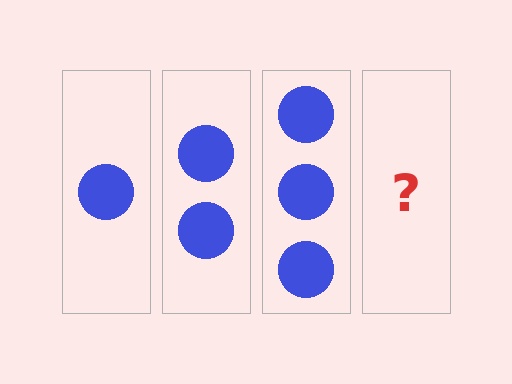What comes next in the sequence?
The next element should be 4 circles.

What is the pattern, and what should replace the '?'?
The pattern is that each step adds one more circle. The '?' should be 4 circles.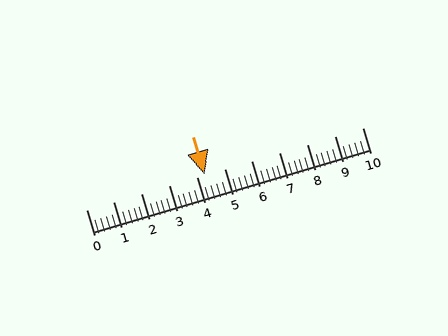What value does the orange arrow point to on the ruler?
The orange arrow points to approximately 4.3.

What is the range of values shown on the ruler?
The ruler shows values from 0 to 10.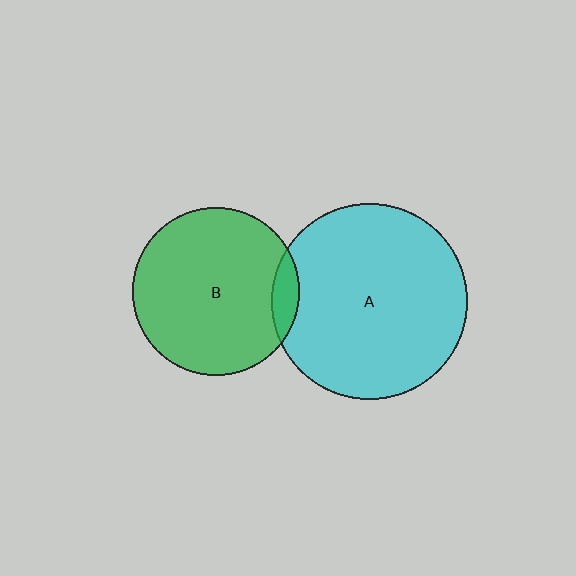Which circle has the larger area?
Circle A (cyan).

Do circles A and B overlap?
Yes.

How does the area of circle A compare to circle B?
Approximately 1.4 times.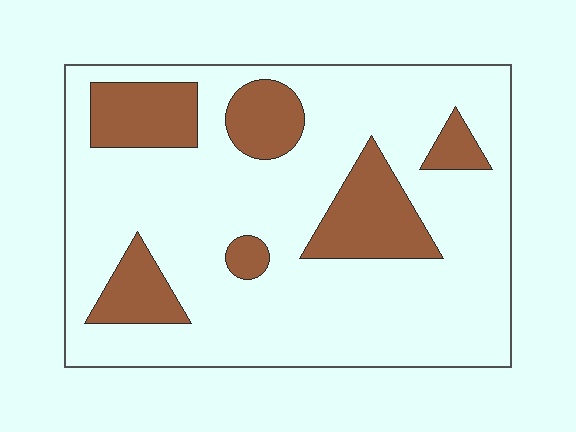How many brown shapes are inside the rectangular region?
6.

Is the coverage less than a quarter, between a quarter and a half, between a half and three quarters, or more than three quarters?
Less than a quarter.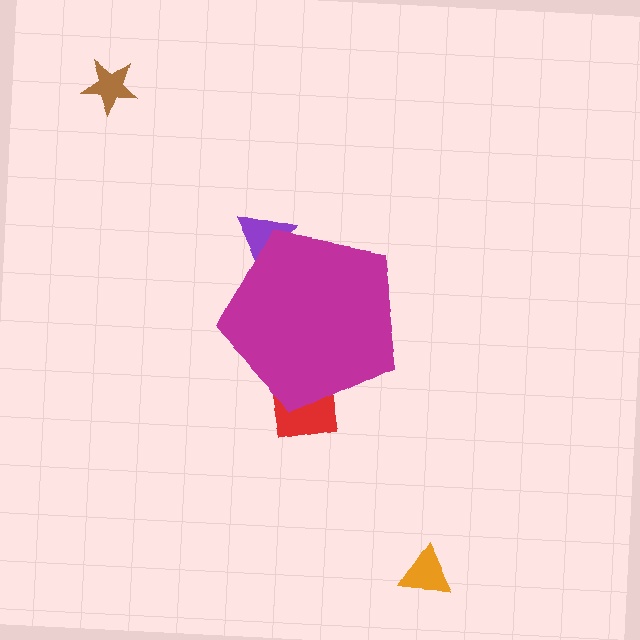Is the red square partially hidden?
Yes, the red square is partially hidden behind the magenta pentagon.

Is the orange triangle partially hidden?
No, the orange triangle is fully visible.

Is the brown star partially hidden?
No, the brown star is fully visible.